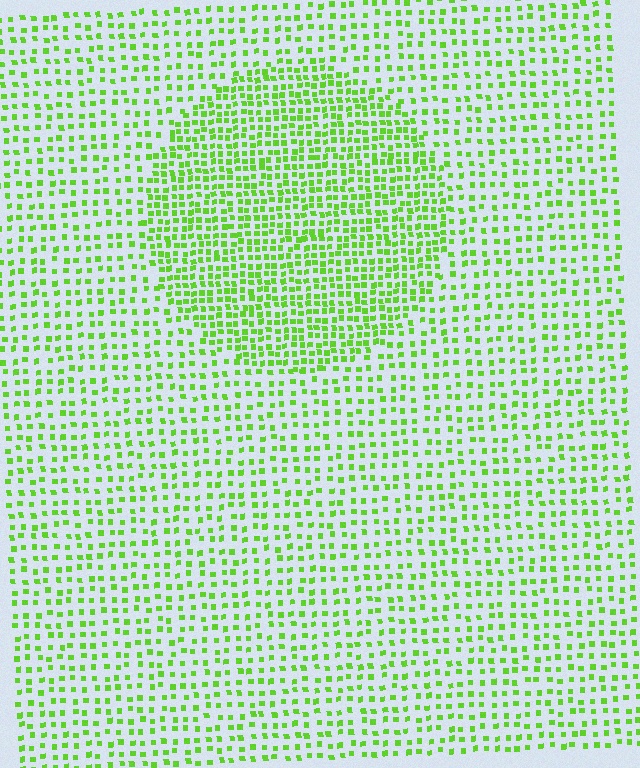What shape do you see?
I see a circle.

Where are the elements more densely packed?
The elements are more densely packed inside the circle boundary.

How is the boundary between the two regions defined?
The boundary is defined by a change in element density (approximately 1.9x ratio). All elements are the same color, size, and shape.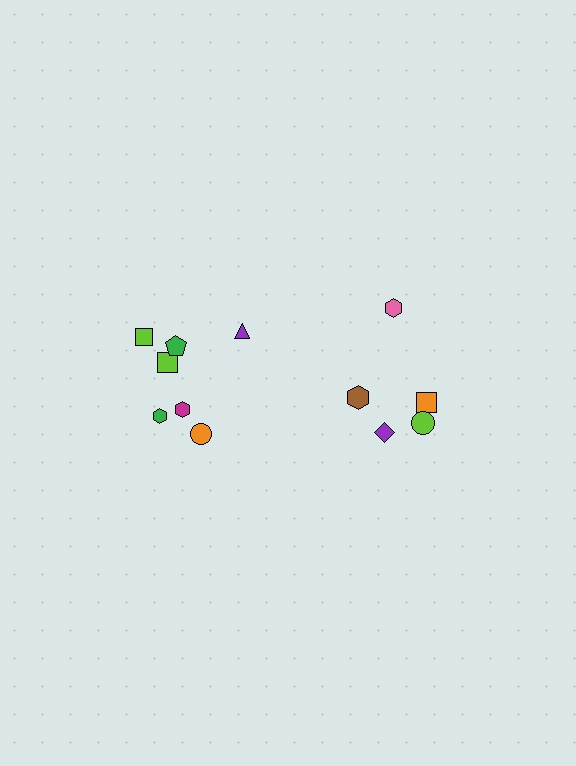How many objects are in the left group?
There are 7 objects.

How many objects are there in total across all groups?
There are 12 objects.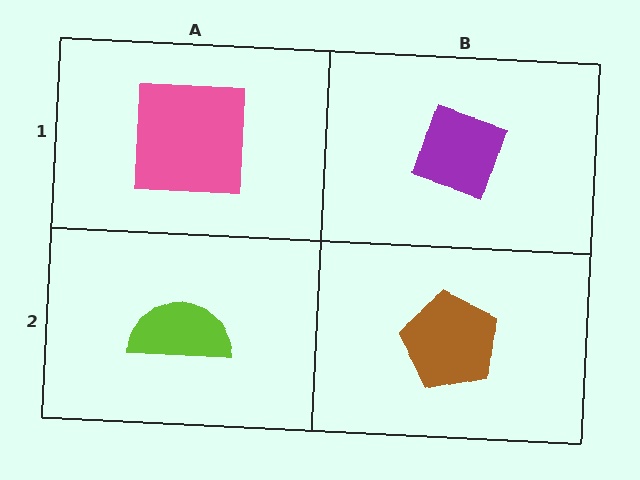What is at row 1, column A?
A pink square.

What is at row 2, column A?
A lime semicircle.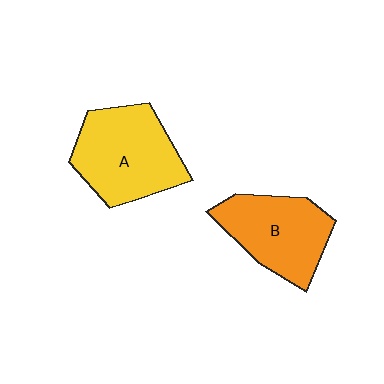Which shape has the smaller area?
Shape B (orange).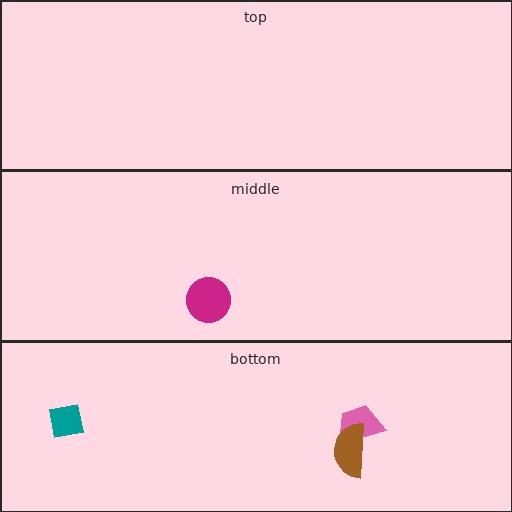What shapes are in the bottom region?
The teal square, the pink trapezoid, the brown semicircle.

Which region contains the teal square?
The bottom region.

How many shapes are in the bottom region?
3.